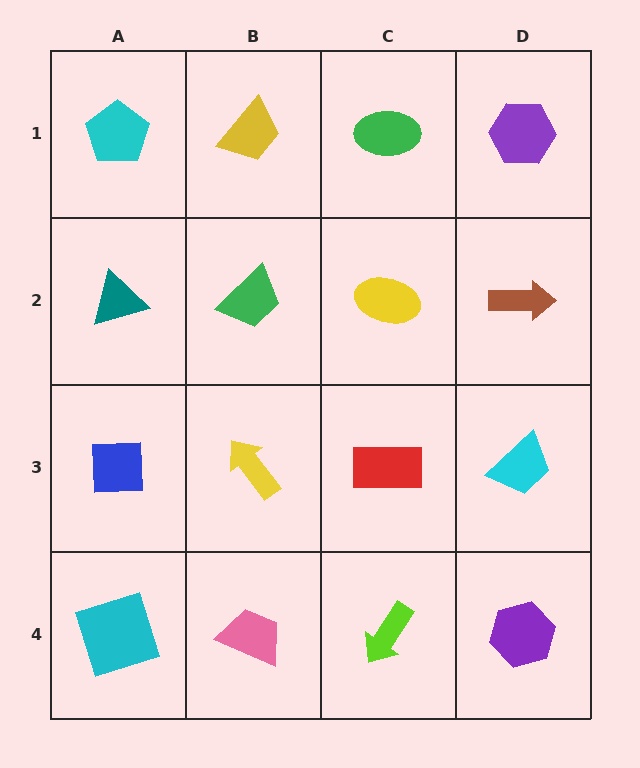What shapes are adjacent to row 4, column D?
A cyan trapezoid (row 3, column D), a lime arrow (row 4, column C).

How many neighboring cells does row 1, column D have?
2.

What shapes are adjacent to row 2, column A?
A cyan pentagon (row 1, column A), a blue square (row 3, column A), a green trapezoid (row 2, column B).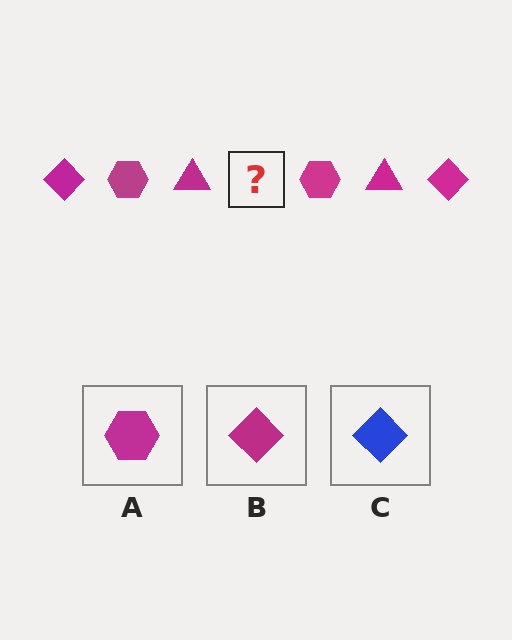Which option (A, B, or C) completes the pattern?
B.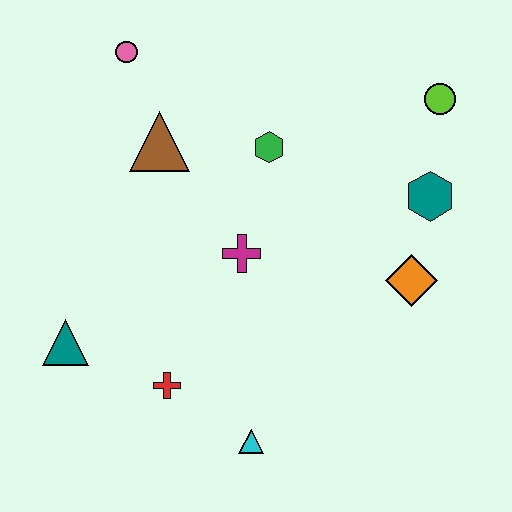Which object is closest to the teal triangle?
The red cross is closest to the teal triangle.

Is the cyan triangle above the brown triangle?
No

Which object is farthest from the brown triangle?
The cyan triangle is farthest from the brown triangle.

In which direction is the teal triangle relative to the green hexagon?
The teal triangle is to the left of the green hexagon.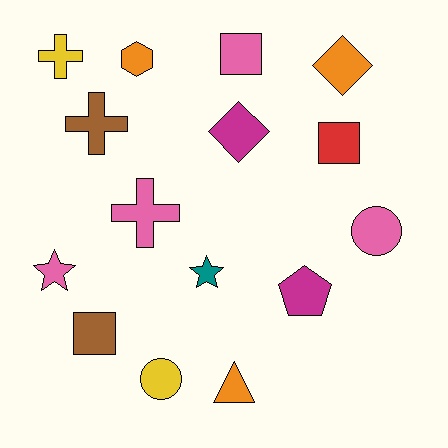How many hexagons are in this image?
There is 1 hexagon.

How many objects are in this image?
There are 15 objects.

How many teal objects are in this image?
There is 1 teal object.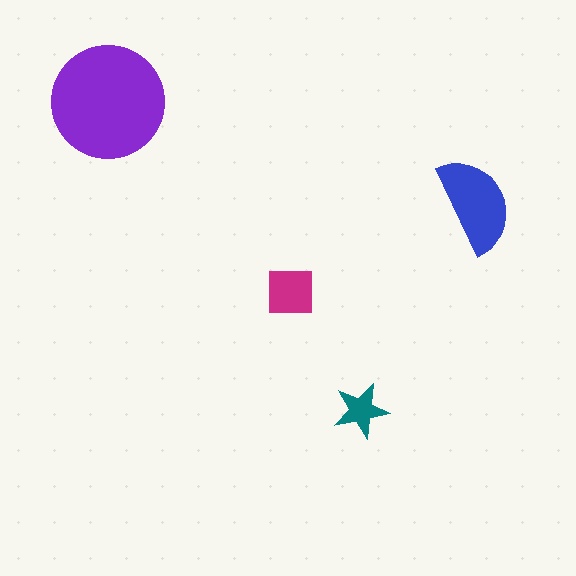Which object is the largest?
The purple circle.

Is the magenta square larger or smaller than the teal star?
Larger.